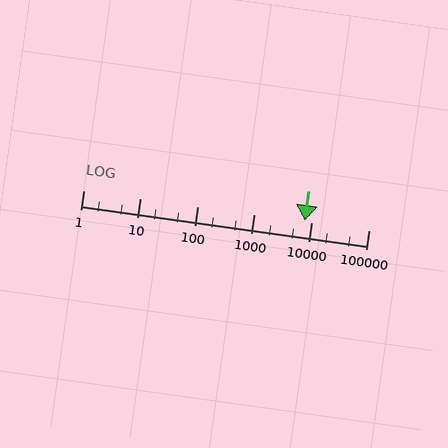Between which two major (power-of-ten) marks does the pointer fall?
The pointer is between 1000 and 10000.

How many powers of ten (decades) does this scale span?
The scale spans 5 decades, from 1 to 100000.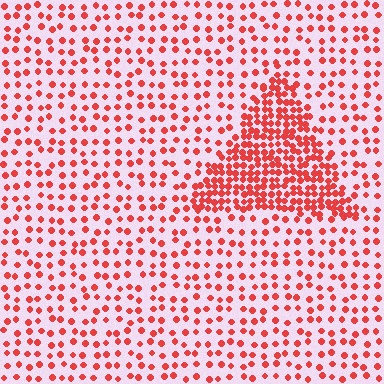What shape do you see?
I see a triangle.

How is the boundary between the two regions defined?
The boundary is defined by a change in element density (approximately 2.5x ratio). All elements are the same color, size, and shape.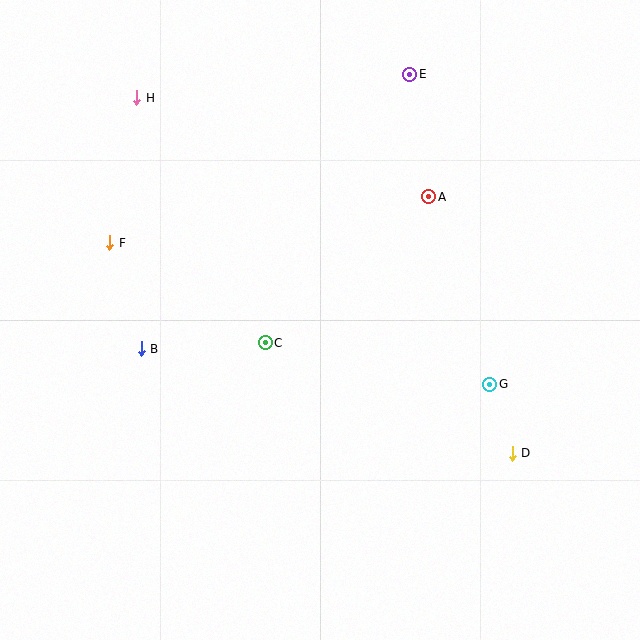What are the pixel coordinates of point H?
Point H is at (137, 98).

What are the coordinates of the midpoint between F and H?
The midpoint between F and H is at (123, 170).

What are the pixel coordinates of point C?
Point C is at (265, 343).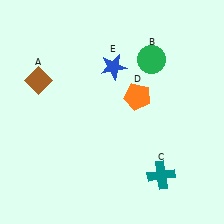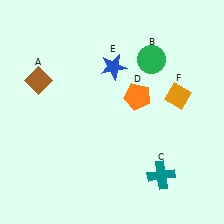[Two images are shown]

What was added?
An orange diamond (F) was added in Image 2.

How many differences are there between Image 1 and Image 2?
There is 1 difference between the two images.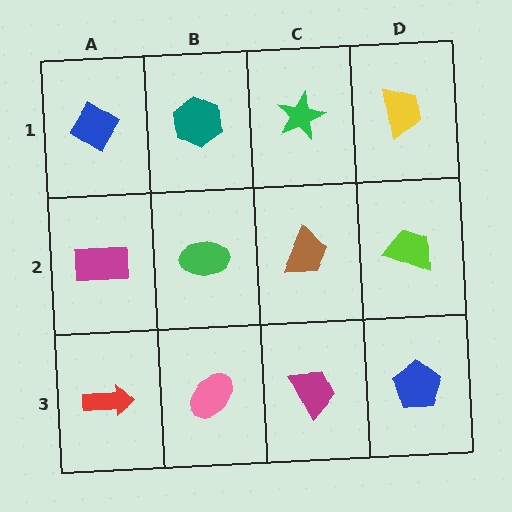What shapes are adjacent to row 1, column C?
A brown trapezoid (row 2, column C), a teal hexagon (row 1, column B), a yellow trapezoid (row 1, column D).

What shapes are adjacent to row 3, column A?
A magenta rectangle (row 2, column A), a pink ellipse (row 3, column B).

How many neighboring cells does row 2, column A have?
3.